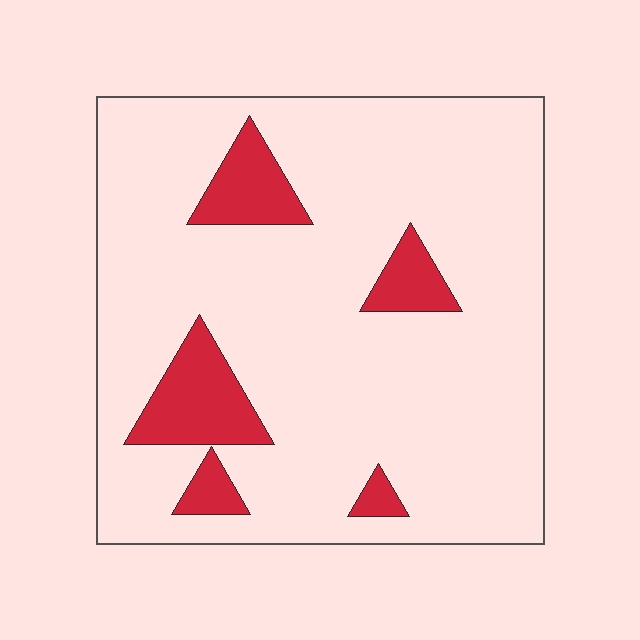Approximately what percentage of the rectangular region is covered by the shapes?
Approximately 15%.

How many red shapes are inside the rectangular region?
5.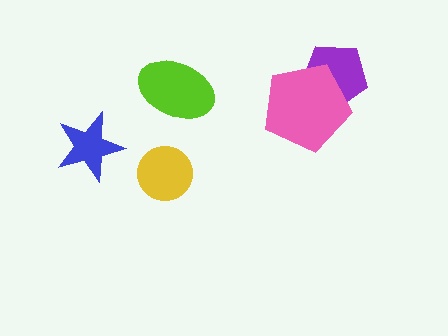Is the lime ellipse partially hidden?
No, no other shape covers it.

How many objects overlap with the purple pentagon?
1 object overlaps with the purple pentagon.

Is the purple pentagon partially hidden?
Yes, it is partially covered by another shape.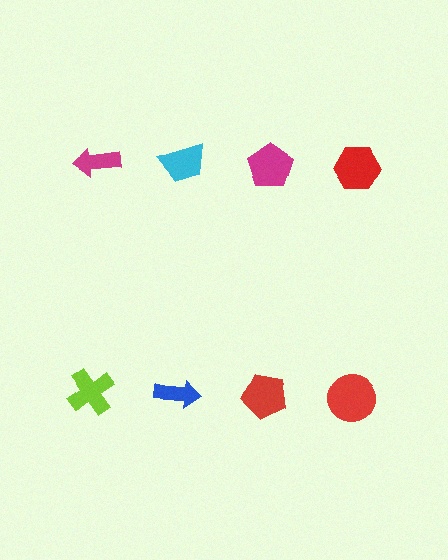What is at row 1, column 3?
A magenta pentagon.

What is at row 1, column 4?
A red hexagon.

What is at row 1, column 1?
A magenta arrow.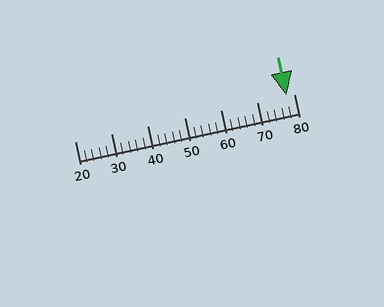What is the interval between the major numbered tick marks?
The major tick marks are spaced 10 units apart.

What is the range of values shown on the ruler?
The ruler shows values from 20 to 80.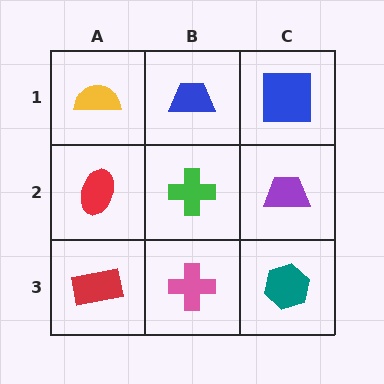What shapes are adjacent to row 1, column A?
A red ellipse (row 2, column A), a blue trapezoid (row 1, column B).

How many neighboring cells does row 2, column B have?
4.